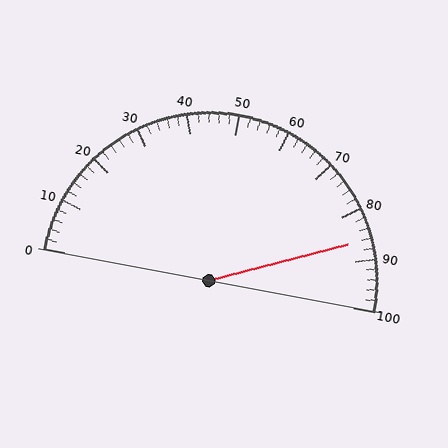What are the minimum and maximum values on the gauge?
The gauge ranges from 0 to 100.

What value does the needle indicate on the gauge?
The needle indicates approximately 86.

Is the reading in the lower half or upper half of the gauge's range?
The reading is in the upper half of the range (0 to 100).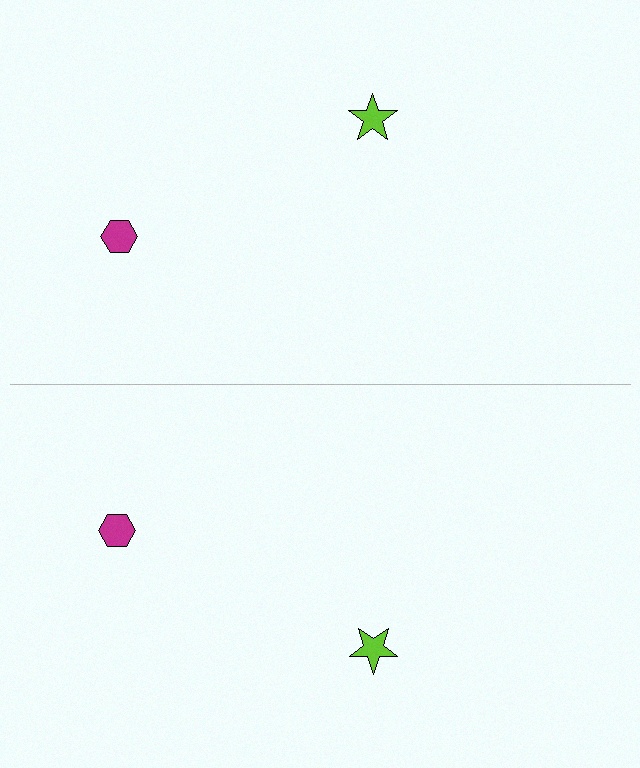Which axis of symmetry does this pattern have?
The pattern has a horizontal axis of symmetry running through the center of the image.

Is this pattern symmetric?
Yes, this pattern has bilateral (reflection) symmetry.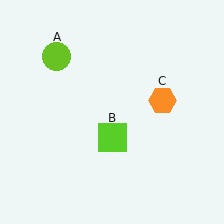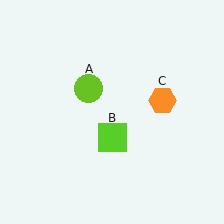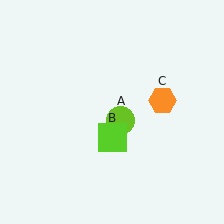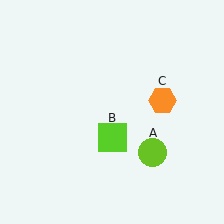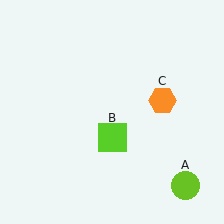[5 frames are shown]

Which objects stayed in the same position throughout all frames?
Lime square (object B) and orange hexagon (object C) remained stationary.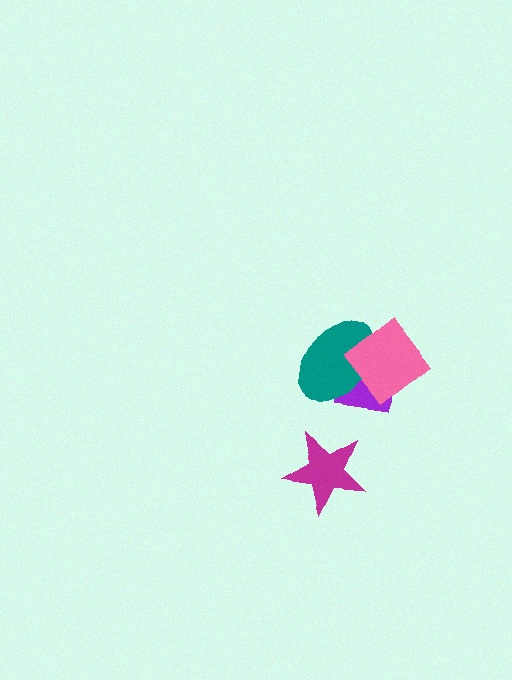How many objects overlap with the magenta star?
0 objects overlap with the magenta star.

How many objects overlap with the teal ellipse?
2 objects overlap with the teal ellipse.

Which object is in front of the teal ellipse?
The pink diamond is in front of the teal ellipse.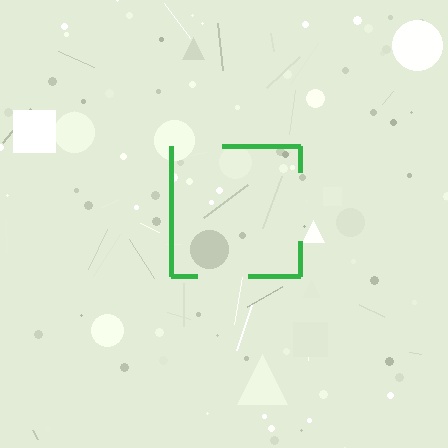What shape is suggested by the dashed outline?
The dashed outline suggests a square.